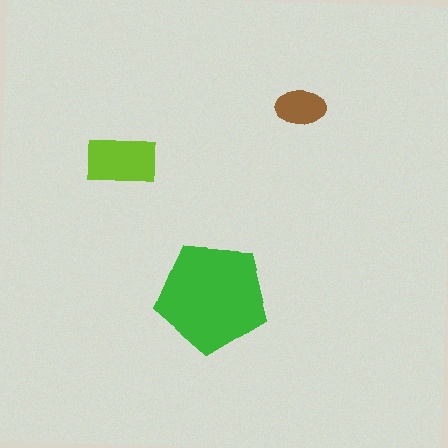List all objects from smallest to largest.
The brown ellipse, the lime rectangle, the green pentagon.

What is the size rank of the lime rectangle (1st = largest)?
2nd.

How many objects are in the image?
There are 3 objects in the image.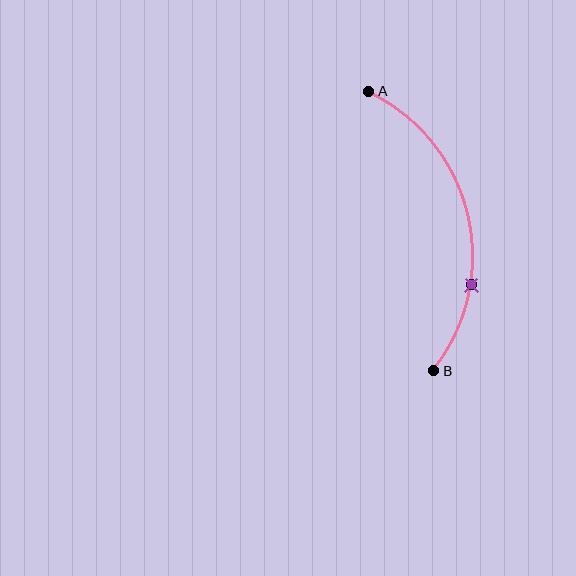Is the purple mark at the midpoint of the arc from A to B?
No. The purple mark lies on the arc but is closer to endpoint B. The arc midpoint would be at the point on the curve equidistant along the arc from both A and B.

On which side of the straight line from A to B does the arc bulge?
The arc bulges to the right of the straight line connecting A and B.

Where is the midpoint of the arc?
The arc midpoint is the point on the curve farthest from the straight line joining A and B. It sits to the right of that line.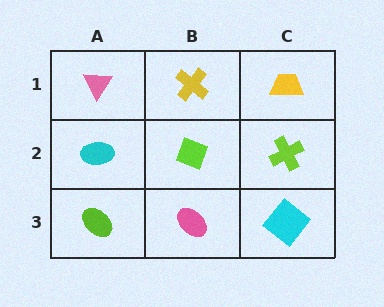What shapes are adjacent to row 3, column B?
A lime diamond (row 2, column B), a lime ellipse (row 3, column A), a cyan diamond (row 3, column C).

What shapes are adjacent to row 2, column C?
A yellow trapezoid (row 1, column C), a cyan diamond (row 3, column C), a lime diamond (row 2, column B).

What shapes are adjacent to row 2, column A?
A pink triangle (row 1, column A), a lime ellipse (row 3, column A), a lime diamond (row 2, column B).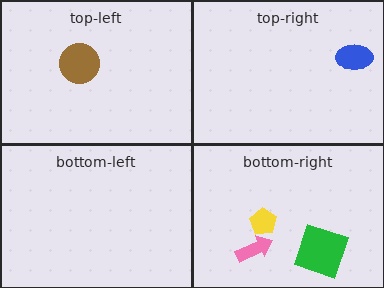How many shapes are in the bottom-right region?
3.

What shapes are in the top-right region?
The blue ellipse.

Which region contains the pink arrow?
The bottom-right region.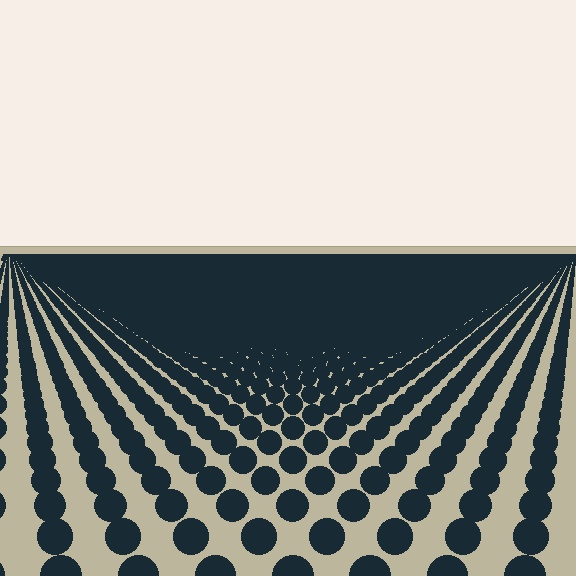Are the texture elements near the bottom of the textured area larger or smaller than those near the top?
Larger. Near the bottom, elements are closer to the viewer and appear at a bigger on-screen size.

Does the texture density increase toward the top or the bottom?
Density increases toward the top.